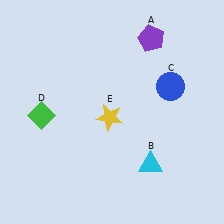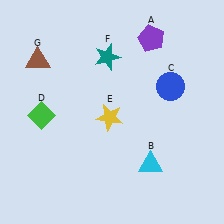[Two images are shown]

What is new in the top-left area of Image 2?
A teal star (F) was added in the top-left area of Image 2.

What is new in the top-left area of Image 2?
A brown triangle (G) was added in the top-left area of Image 2.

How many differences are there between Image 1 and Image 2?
There are 2 differences between the two images.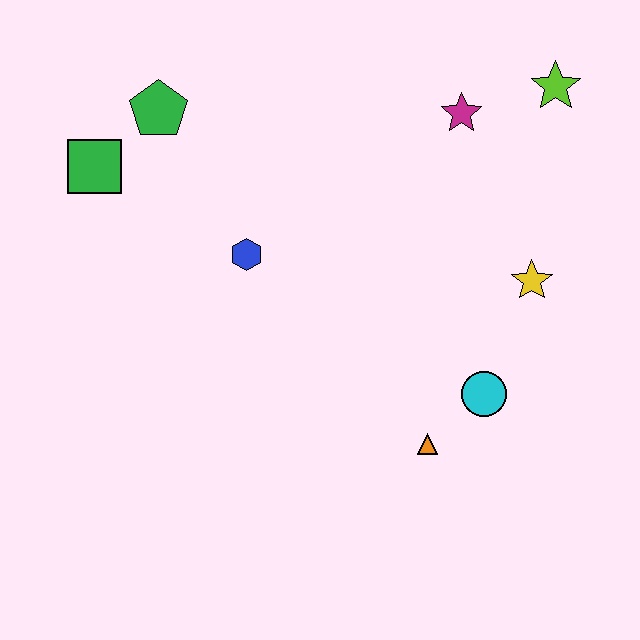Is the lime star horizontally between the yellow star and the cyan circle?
No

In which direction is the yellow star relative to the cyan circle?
The yellow star is above the cyan circle.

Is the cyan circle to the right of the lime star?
No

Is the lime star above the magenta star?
Yes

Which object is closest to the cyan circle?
The orange triangle is closest to the cyan circle.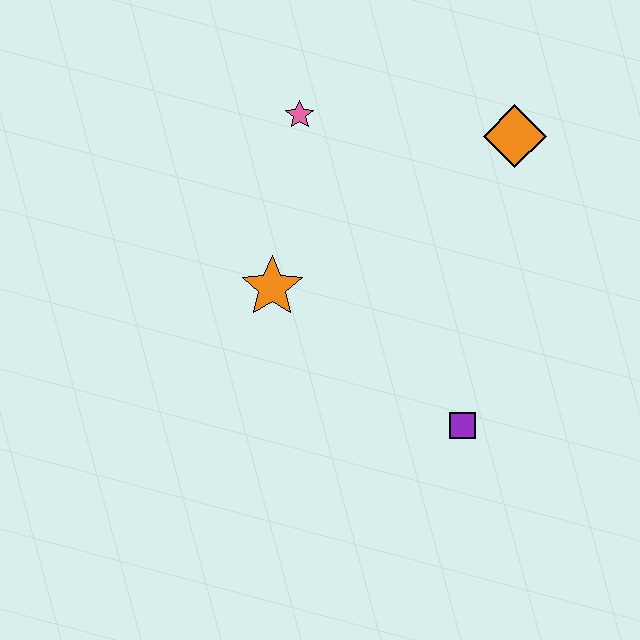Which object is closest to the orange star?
The pink star is closest to the orange star.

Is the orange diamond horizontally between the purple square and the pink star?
No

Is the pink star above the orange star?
Yes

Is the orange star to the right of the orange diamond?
No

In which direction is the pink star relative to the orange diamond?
The pink star is to the left of the orange diamond.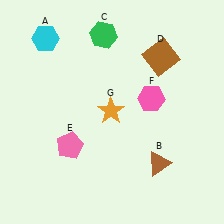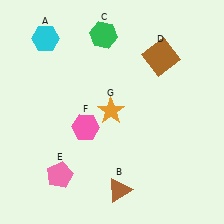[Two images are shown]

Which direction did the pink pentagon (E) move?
The pink pentagon (E) moved down.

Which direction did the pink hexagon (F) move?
The pink hexagon (F) moved left.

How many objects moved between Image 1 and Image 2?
3 objects moved between the two images.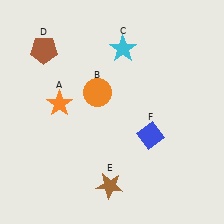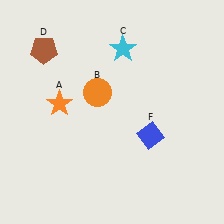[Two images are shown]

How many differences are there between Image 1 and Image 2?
There is 1 difference between the two images.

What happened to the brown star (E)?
The brown star (E) was removed in Image 2. It was in the bottom-left area of Image 1.